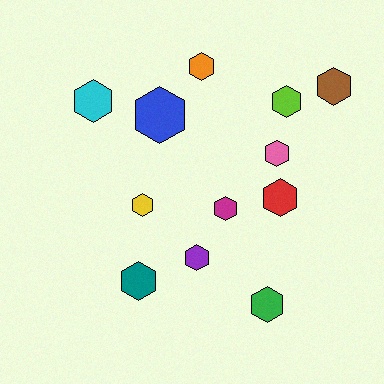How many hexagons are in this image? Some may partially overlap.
There are 12 hexagons.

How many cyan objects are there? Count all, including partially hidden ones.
There is 1 cyan object.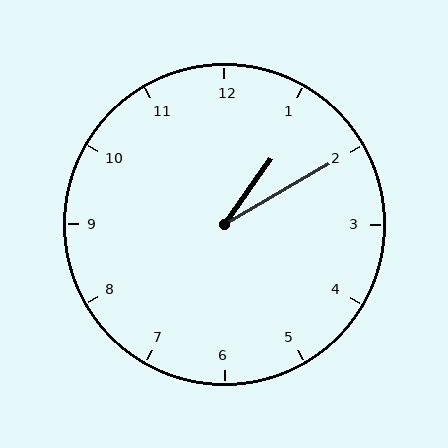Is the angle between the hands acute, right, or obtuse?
It is acute.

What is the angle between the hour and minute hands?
Approximately 25 degrees.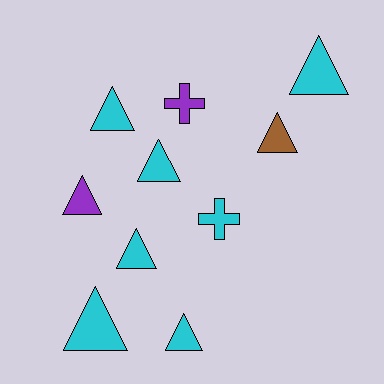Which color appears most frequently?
Cyan, with 7 objects.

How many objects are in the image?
There are 10 objects.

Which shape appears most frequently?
Triangle, with 8 objects.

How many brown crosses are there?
There are no brown crosses.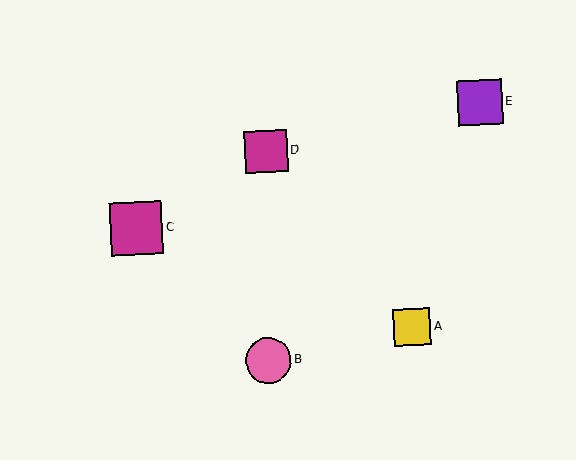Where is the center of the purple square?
The center of the purple square is at (480, 103).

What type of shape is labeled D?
Shape D is a magenta square.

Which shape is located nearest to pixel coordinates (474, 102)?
The purple square (labeled E) at (480, 103) is nearest to that location.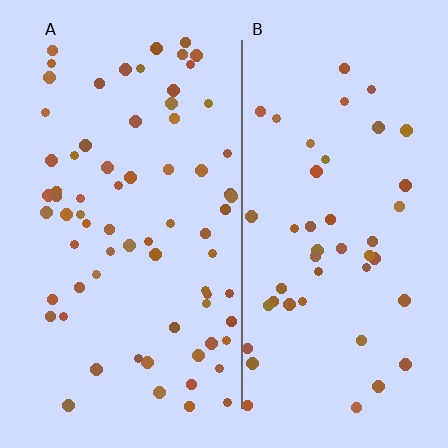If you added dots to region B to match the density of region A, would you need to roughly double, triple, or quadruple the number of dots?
Approximately double.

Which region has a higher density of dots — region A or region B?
A (the left).